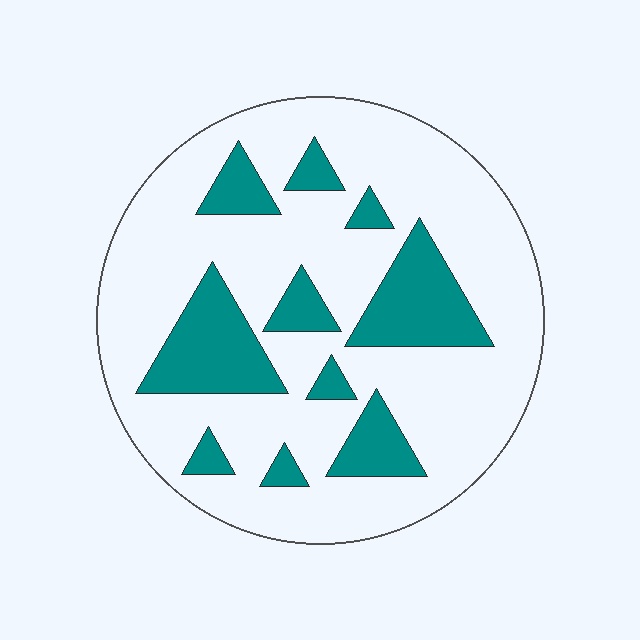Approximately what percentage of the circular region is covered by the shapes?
Approximately 25%.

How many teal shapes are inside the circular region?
10.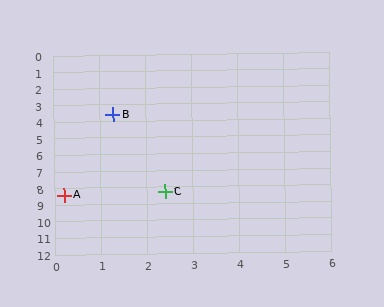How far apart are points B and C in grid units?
Points B and C are about 4.8 grid units apart.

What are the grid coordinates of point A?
Point A is at approximately (0.2, 8.4).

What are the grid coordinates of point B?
Point B is at approximately (1.3, 3.6).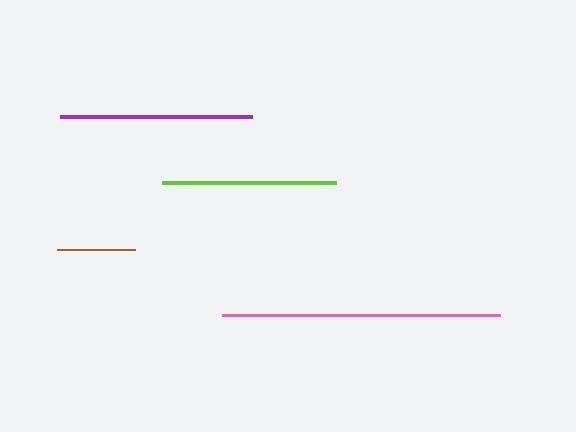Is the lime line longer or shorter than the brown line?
The lime line is longer than the brown line.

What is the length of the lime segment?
The lime segment is approximately 174 pixels long.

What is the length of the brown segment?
The brown segment is approximately 78 pixels long.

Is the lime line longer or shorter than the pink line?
The pink line is longer than the lime line.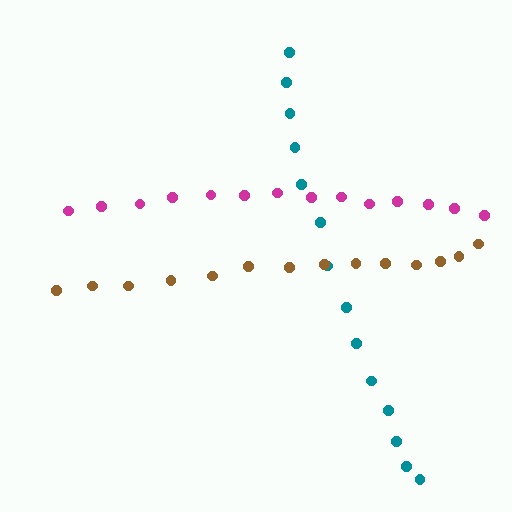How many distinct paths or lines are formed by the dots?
There are 3 distinct paths.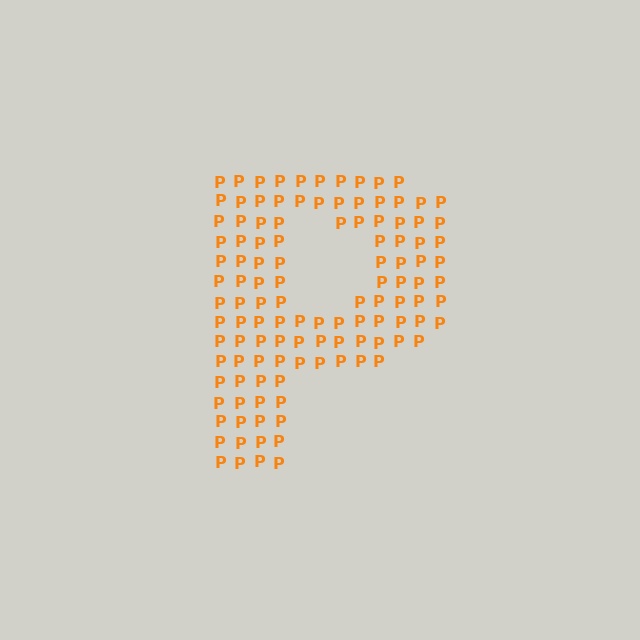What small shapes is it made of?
It is made of small letter P's.